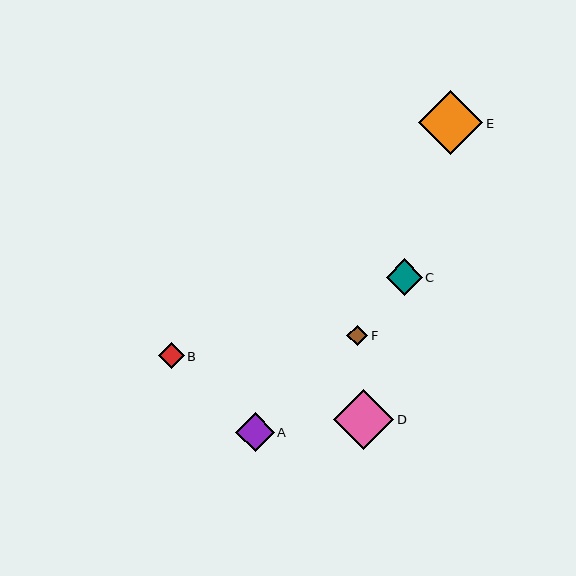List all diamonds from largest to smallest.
From largest to smallest: E, D, A, C, B, F.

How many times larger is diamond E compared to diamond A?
Diamond E is approximately 1.6 times the size of diamond A.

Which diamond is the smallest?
Diamond F is the smallest with a size of approximately 21 pixels.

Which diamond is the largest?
Diamond E is the largest with a size of approximately 64 pixels.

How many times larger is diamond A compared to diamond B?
Diamond A is approximately 1.5 times the size of diamond B.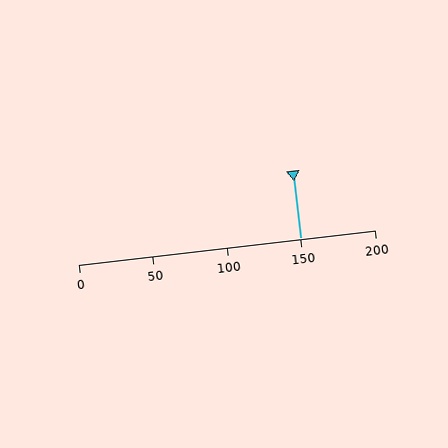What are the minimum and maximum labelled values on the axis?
The axis runs from 0 to 200.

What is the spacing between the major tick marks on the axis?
The major ticks are spaced 50 apart.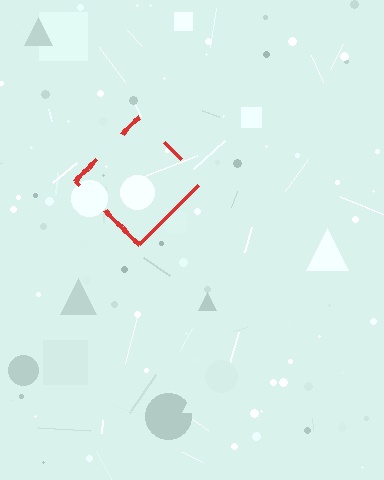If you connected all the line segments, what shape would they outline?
They would outline a diamond.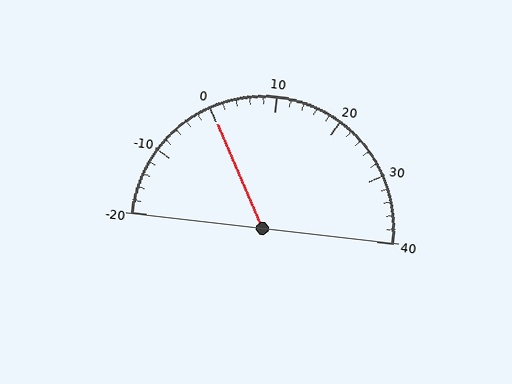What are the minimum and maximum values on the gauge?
The gauge ranges from -20 to 40.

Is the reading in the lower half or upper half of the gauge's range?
The reading is in the lower half of the range (-20 to 40).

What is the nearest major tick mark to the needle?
The nearest major tick mark is 0.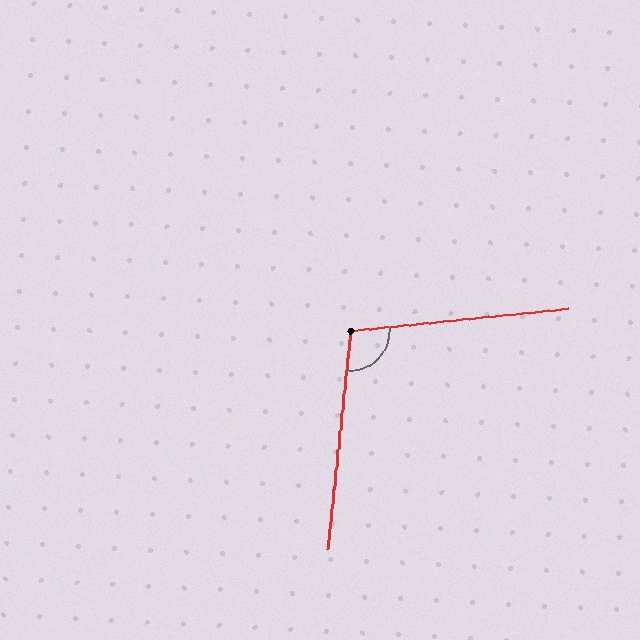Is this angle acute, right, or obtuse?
It is obtuse.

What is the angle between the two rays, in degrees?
Approximately 102 degrees.